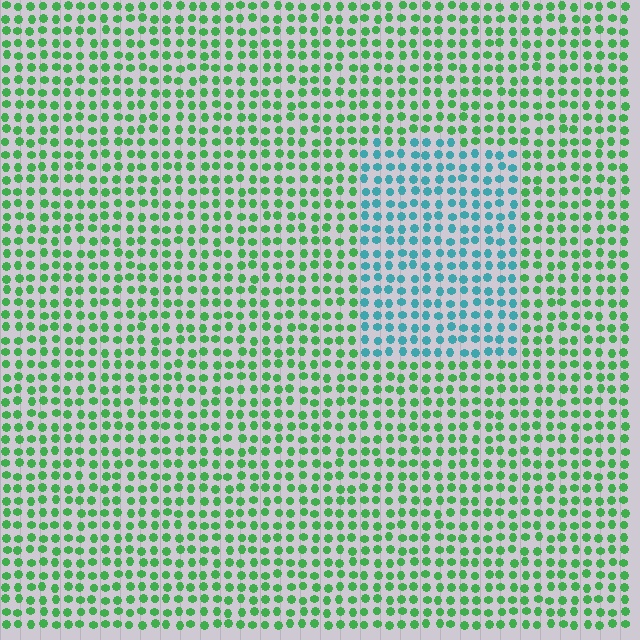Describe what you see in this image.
The image is filled with small green elements in a uniform arrangement. A rectangle-shaped region is visible where the elements are tinted to a slightly different hue, forming a subtle color boundary.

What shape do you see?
I see a rectangle.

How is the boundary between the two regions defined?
The boundary is defined purely by a slight shift in hue (about 58 degrees). Spacing, size, and orientation are identical on both sides.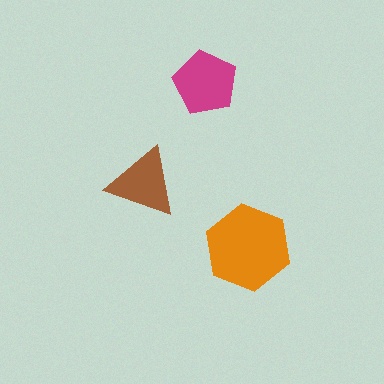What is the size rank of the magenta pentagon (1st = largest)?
2nd.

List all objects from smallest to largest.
The brown triangle, the magenta pentagon, the orange hexagon.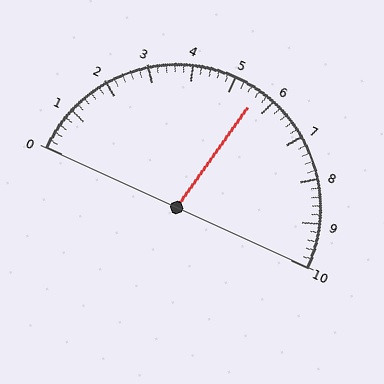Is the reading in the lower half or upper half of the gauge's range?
The reading is in the upper half of the range (0 to 10).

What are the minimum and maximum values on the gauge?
The gauge ranges from 0 to 10.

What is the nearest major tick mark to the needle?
The nearest major tick mark is 6.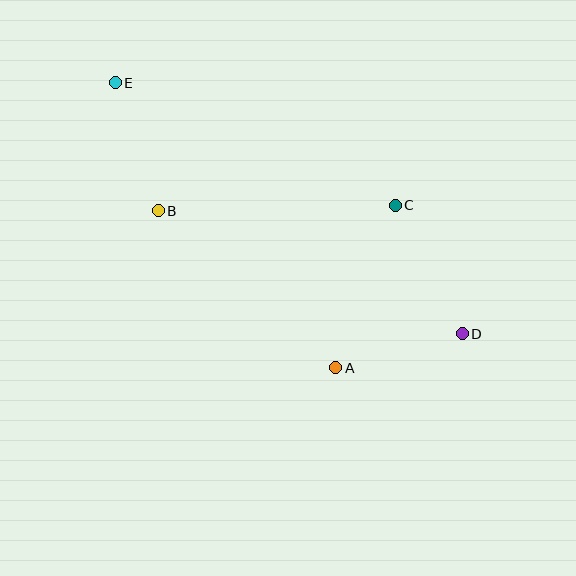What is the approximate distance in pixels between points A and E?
The distance between A and E is approximately 360 pixels.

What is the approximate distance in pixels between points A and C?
The distance between A and C is approximately 173 pixels.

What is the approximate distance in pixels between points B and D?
The distance between B and D is approximately 328 pixels.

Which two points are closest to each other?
Points A and D are closest to each other.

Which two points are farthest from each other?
Points D and E are farthest from each other.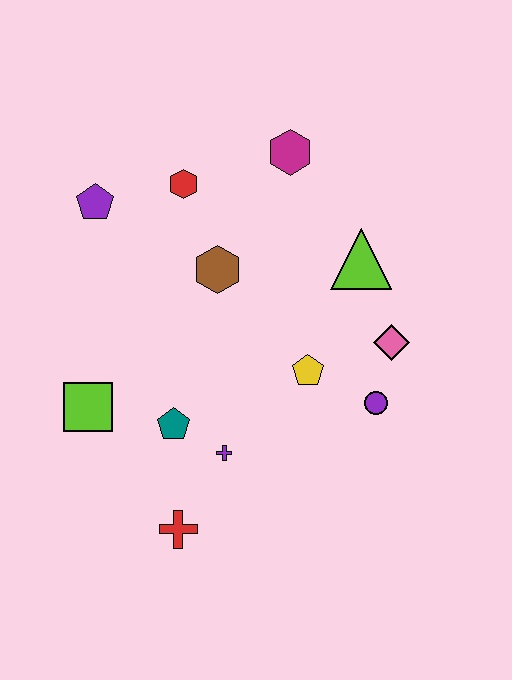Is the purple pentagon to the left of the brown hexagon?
Yes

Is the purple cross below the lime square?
Yes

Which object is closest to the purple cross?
The teal pentagon is closest to the purple cross.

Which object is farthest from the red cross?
The magenta hexagon is farthest from the red cross.